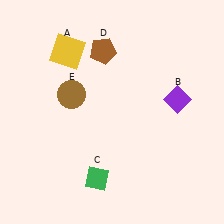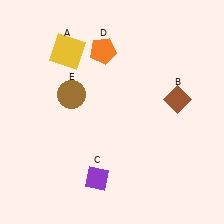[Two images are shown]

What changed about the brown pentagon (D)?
In Image 1, D is brown. In Image 2, it changed to orange.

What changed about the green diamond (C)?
In Image 1, C is green. In Image 2, it changed to purple.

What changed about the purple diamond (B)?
In Image 1, B is purple. In Image 2, it changed to brown.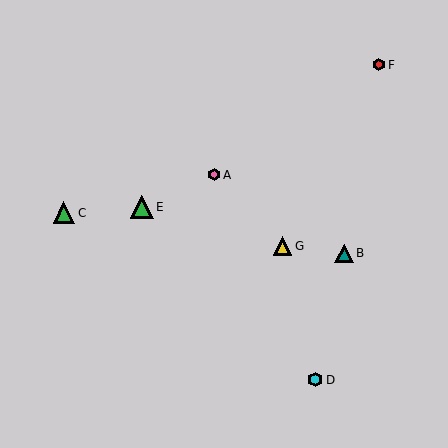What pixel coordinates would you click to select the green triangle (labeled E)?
Click at (142, 207) to select the green triangle E.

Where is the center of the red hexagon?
The center of the red hexagon is at (379, 65).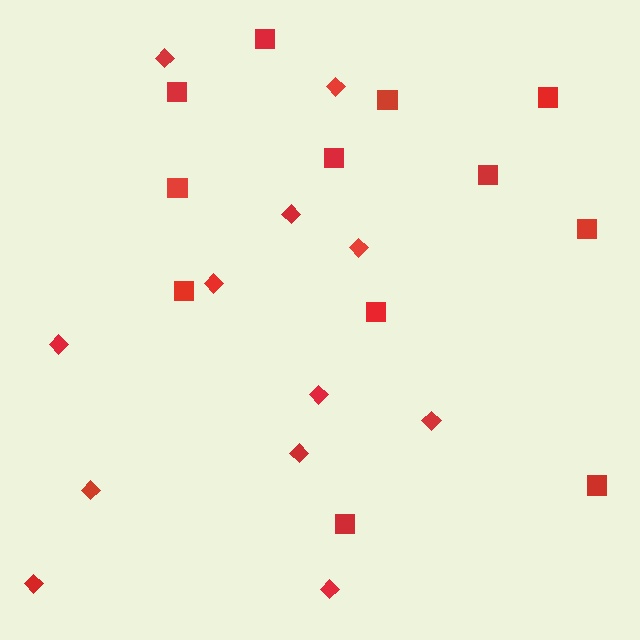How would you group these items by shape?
There are 2 groups: one group of diamonds (12) and one group of squares (12).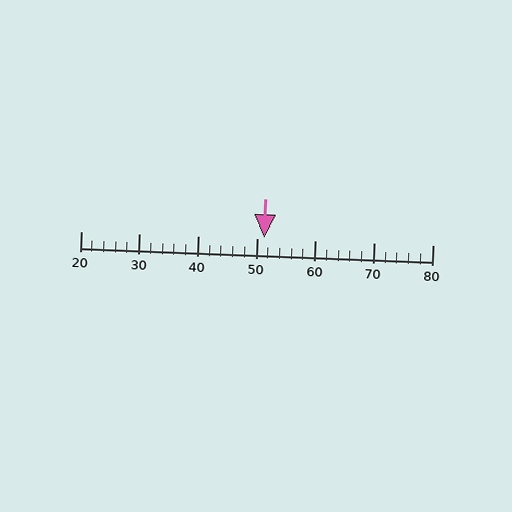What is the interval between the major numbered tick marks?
The major tick marks are spaced 10 units apart.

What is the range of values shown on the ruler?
The ruler shows values from 20 to 80.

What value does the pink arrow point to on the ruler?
The pink arrow points to approximately 51.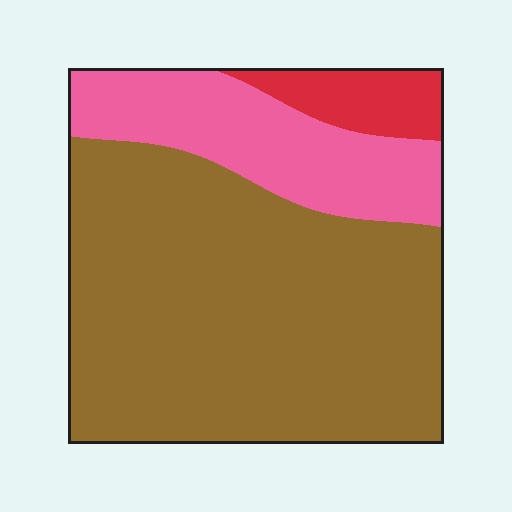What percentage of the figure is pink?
Pink covers around 25% of the figure.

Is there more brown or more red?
Brown.